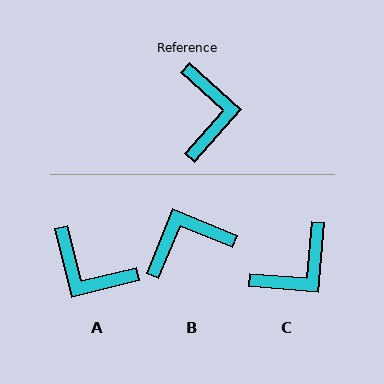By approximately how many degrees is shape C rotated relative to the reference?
Approximately 53 degrees clockwise.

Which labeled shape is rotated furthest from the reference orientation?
A, about 124 degrees away.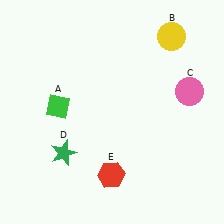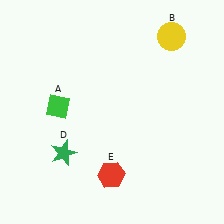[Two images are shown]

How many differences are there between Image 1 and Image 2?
There is 1 difference between the two images.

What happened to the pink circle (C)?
The pink circle (C) was removed in Image 2. It was in the top-right area of Image 1.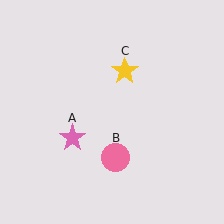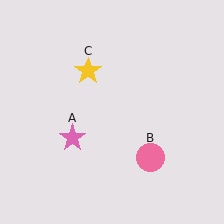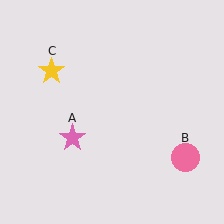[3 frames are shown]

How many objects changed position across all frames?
2 objects changed position: pink circle (object B), yellow star (object C).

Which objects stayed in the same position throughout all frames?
Pink star (object A) remained stationary.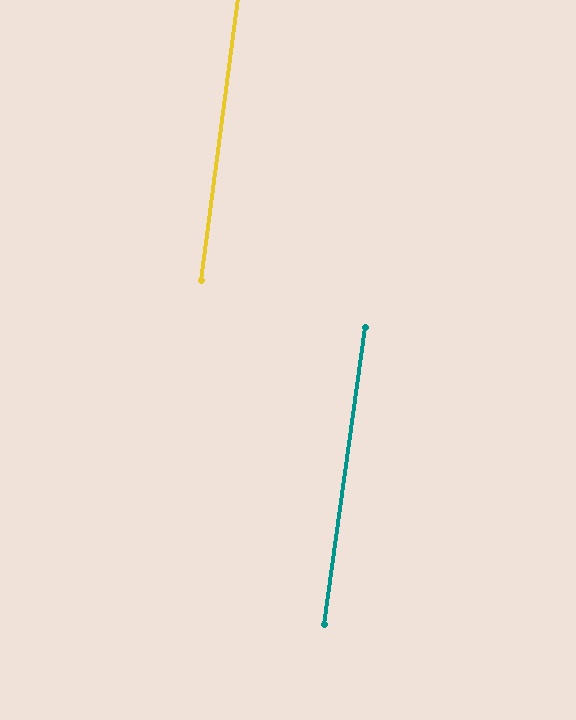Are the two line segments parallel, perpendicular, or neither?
Parallel — their directions differ by only 0.5°.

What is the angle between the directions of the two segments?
Approximately 0 degrees.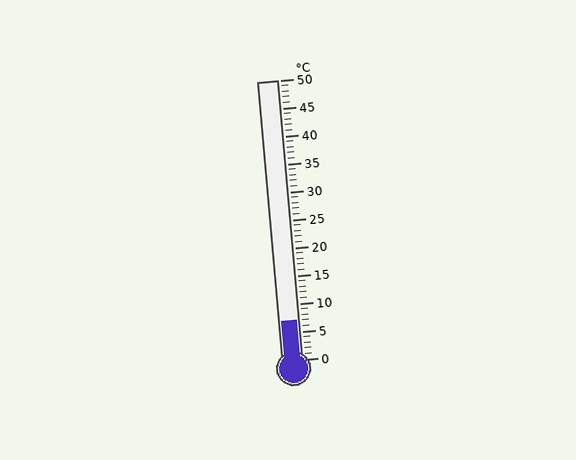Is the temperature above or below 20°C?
The temperature is below 20°C.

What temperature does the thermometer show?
The thermometer shows approximately 7°C.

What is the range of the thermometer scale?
The thermometer scale ranges from 0°C to 50°C.